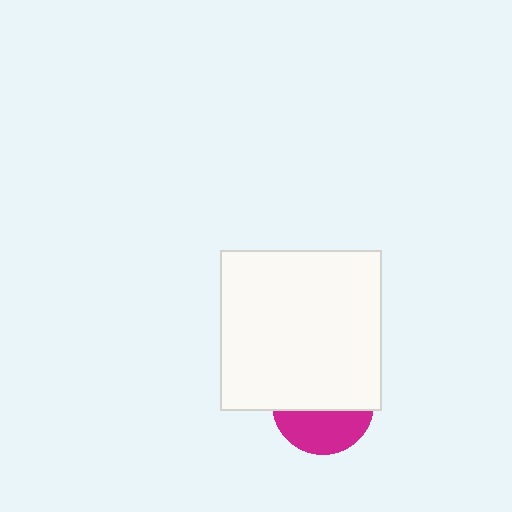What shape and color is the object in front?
The object in front is a white square.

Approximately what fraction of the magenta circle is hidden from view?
Roughly 59% of the magenta circle is hidden behind the white square.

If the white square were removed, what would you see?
You would see the complete magenta circle.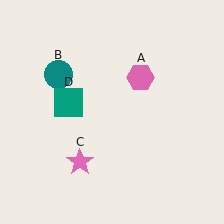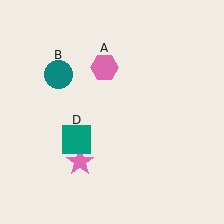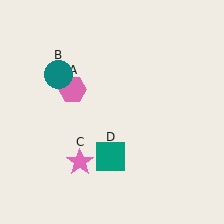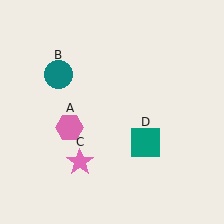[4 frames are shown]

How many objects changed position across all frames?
2 objects changed position: pink hexagon (object A), teal square (object D).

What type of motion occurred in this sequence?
The pink hexagon (object A), teal square (object D) rotated counterclockwise around the center of the scene.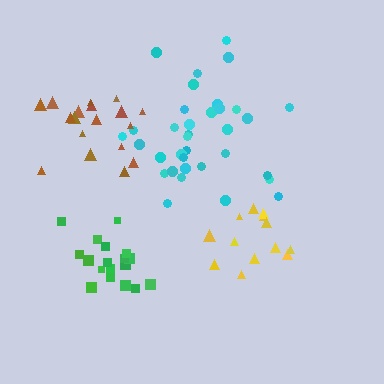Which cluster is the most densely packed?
Green.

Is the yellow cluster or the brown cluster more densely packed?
Brown.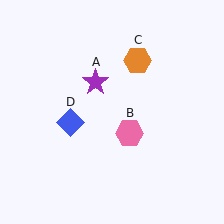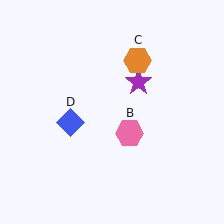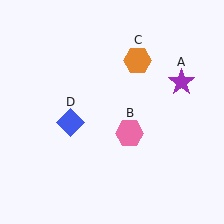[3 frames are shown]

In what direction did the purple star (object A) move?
The purple star (object A) moved right.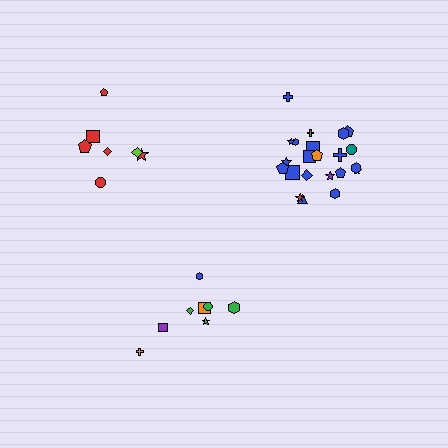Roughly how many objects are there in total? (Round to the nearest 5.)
Roughly 35 objects in total.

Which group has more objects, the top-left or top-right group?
The top-right group.